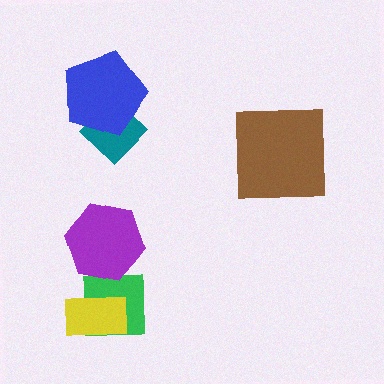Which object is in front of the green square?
The yellow rectangle is in front of the green square.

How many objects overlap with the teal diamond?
1 object overlaps with the teal diamond.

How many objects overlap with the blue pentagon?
1 object overlaps with the blue pentagon.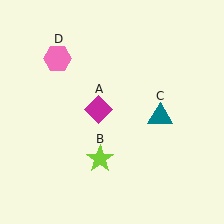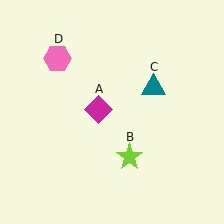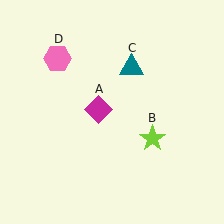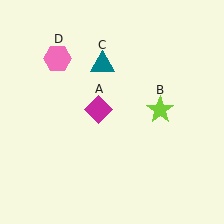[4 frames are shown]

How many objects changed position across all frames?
2 objects changed position: lime star (object B), teal triangle (object C).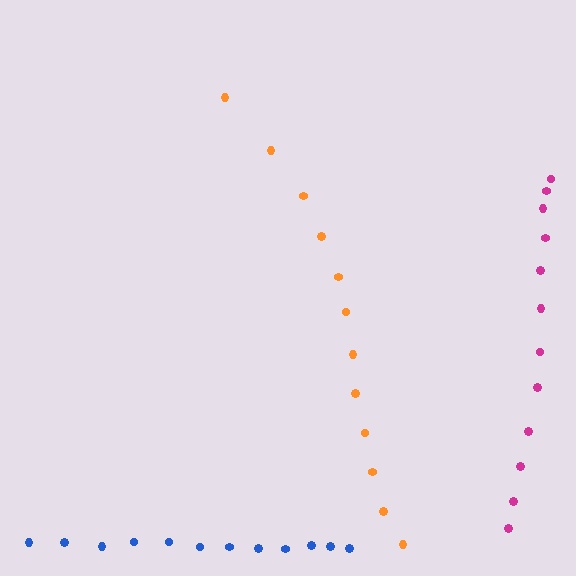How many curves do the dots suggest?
There are 3 distinct paths.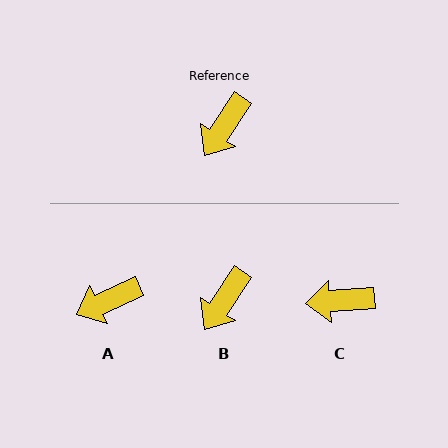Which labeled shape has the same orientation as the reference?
B.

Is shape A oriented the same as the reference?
No, it is off by about 32 degrees.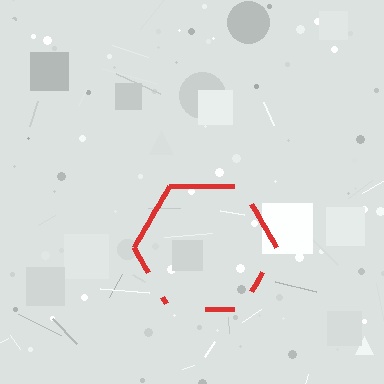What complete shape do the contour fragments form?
The contour fragments form a hexagon.